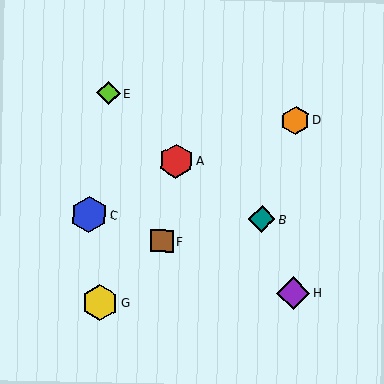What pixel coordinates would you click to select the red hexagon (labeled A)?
Click at (176, 161) to select the red hexagon A.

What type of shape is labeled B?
Shape B is a teal diamond.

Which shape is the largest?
The blue hexagon (labeled C) is the largest.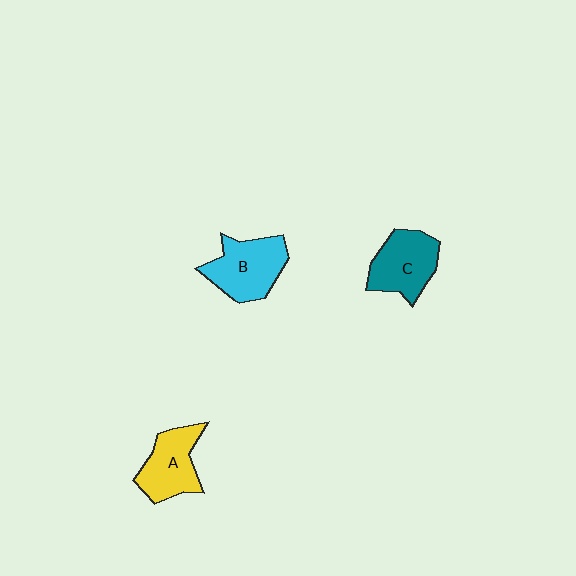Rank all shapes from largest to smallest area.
From largest to smallest: B (cyan), C (teal), A (yellow).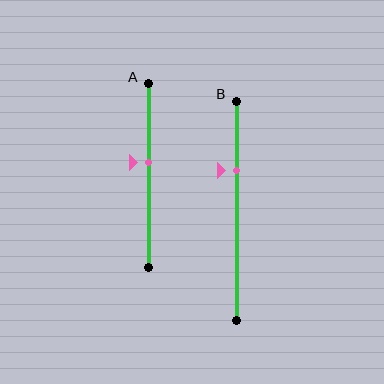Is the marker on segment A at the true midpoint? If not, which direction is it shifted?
No, the marker on segment A is shifted upward by about 7% of the segment length.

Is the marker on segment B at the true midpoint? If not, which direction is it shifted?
No, the marker on segment B is shifted upward by about 18% of the segment length.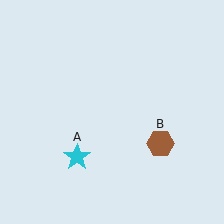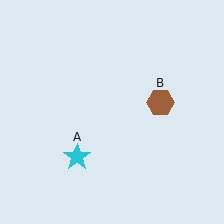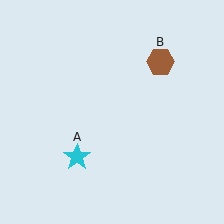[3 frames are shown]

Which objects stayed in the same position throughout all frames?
Cyan star (object A) remained stationary.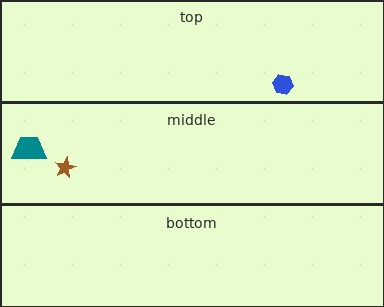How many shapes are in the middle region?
2.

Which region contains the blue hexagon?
The top region.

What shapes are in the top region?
The blue hexagon.